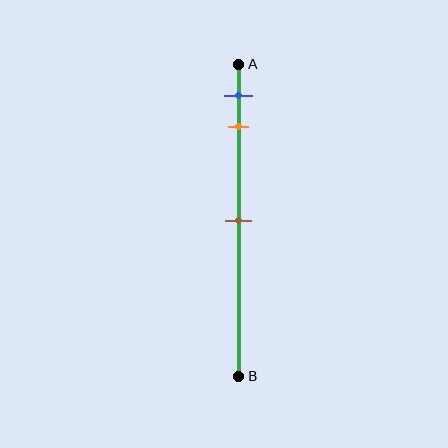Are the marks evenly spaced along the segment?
No, the marks are not evenly spaced.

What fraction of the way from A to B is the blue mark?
The blue mark is approximately 10% (0.1) of the way from A to B.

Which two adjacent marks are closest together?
The blue and orange marks are the closest adjacent pair.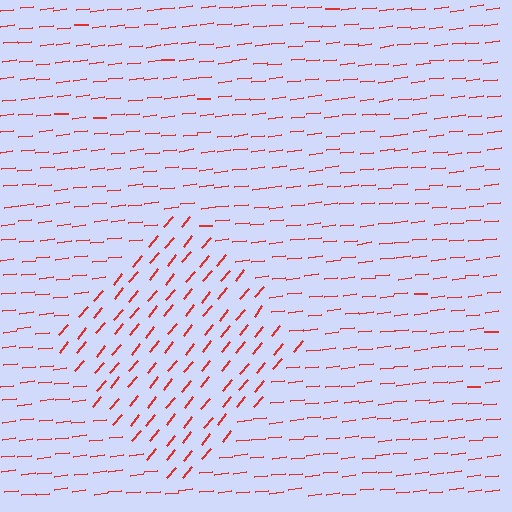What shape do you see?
I see a diamond.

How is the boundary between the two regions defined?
The boundary is defined purely by a change in line orientation (approximately 45 degrees difference). All lines are the same color and thickness.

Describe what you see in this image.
The image is filled with small red line segments. A diamond region in the image has lines oriented differently from the surrounding lines, creating a visible texture boundary.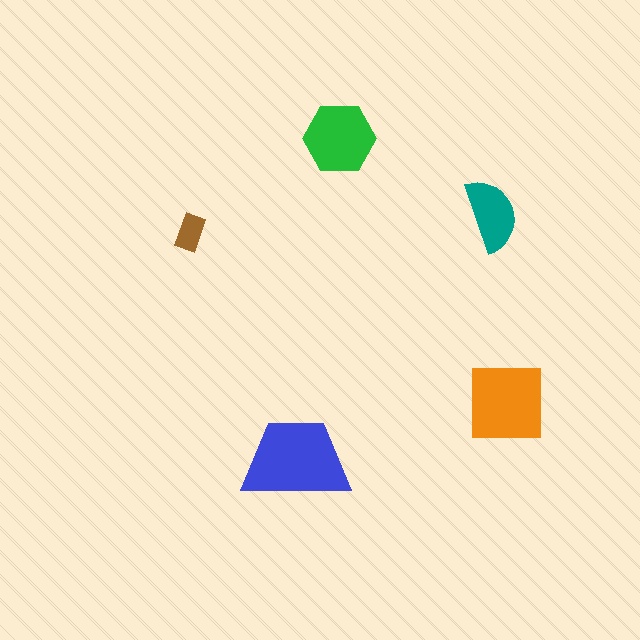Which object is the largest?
The blue trapezoid.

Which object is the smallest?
The brown rectangle.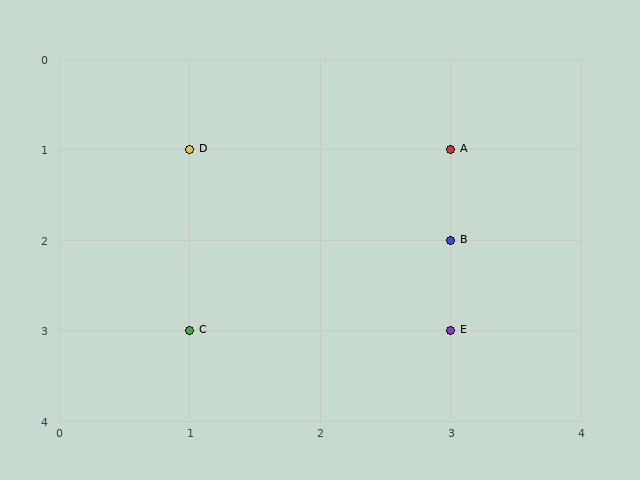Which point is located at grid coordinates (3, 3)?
Point E is at (3, 3).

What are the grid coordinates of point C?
Point C is at grid coordinates (1, 3).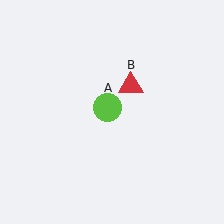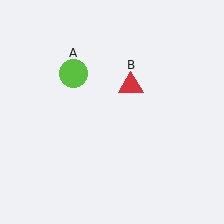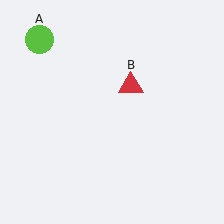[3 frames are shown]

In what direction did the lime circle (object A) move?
The lime circle (object A) moved up and to the left.